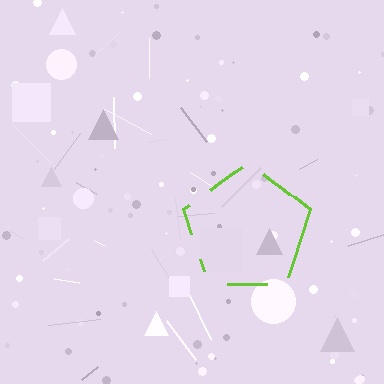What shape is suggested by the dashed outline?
The dashed outline suggests a pentagon.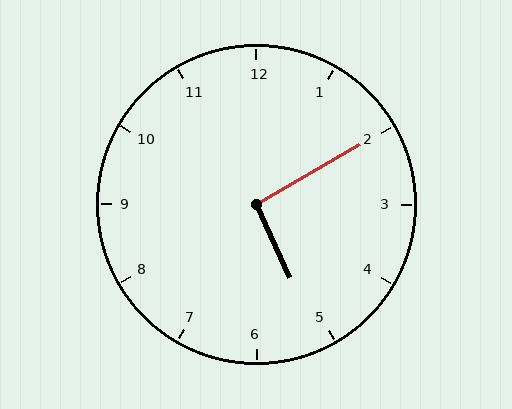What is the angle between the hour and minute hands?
Approximately 95 degrees.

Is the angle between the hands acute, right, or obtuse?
It is right.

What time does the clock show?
5:10.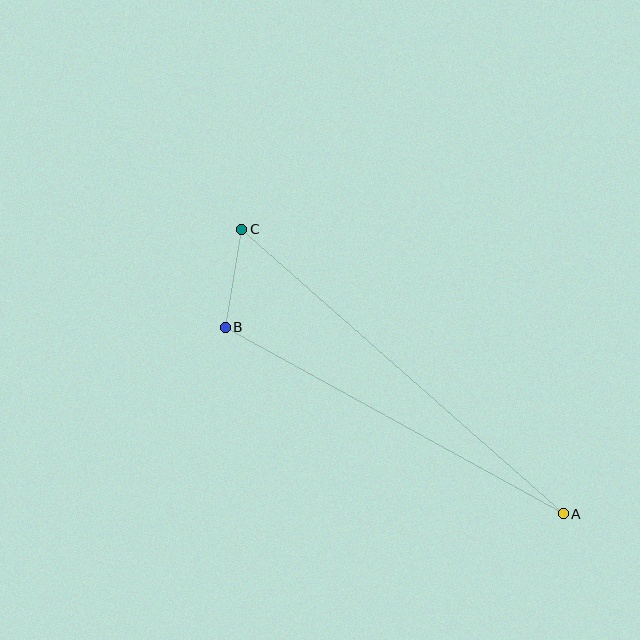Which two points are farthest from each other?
Points A and C are farthest from each other.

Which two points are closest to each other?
Points B and C are closest to each other.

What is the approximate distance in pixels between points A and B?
The distance between A and B is approximately 386 pixels.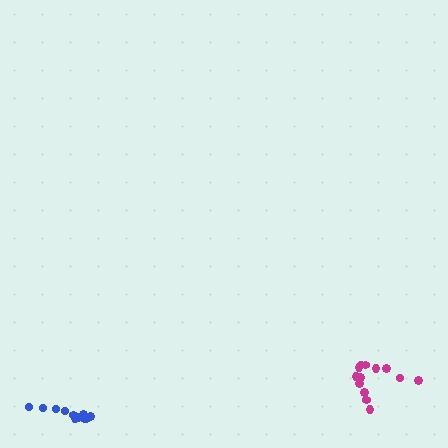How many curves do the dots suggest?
There are 2 distinct paths.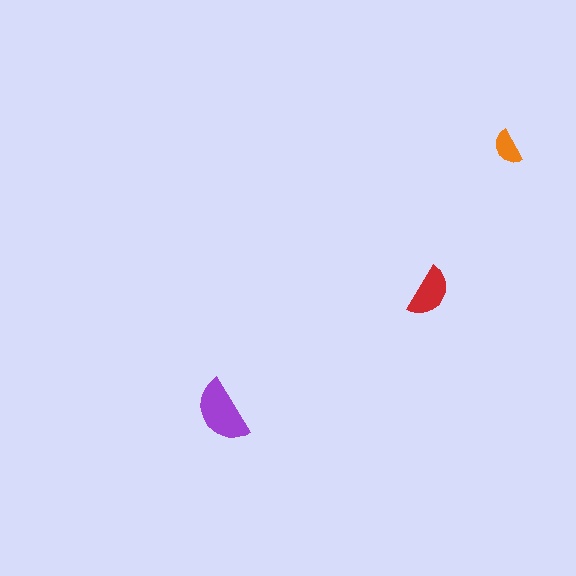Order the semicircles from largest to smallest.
the purple one, the red one, the orange one.